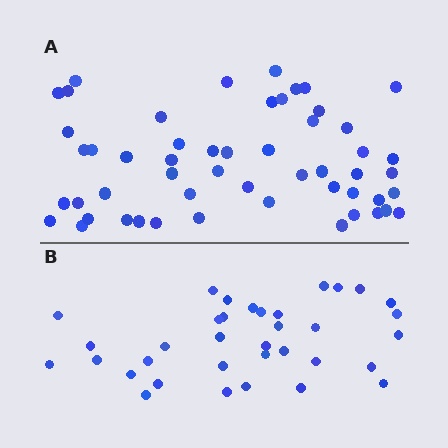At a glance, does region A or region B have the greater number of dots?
Region A (the top region) has more dots.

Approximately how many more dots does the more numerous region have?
Region A has approximately 20 more dots than region B.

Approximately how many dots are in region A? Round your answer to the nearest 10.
About 50 dots. (The exact count is 53, which rounds to 50.)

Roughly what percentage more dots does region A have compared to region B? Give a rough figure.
About 50% more.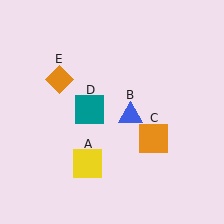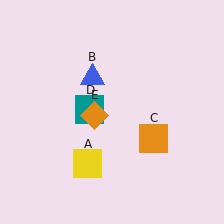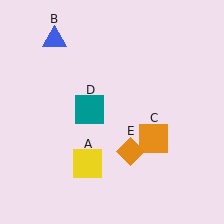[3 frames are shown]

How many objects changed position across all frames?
2 objects changed position: blue triangle (object B), orange diamond (object E).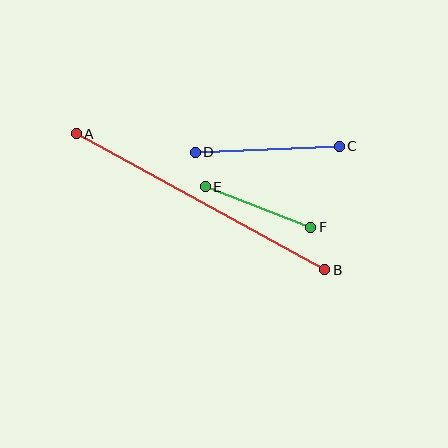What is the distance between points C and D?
The distance is approximately 144 pixels.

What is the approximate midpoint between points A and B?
The midpoint is at approximately (200, 202) pixels.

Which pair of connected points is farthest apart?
Points A and B are farthest apart.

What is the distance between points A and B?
The distance is approximately 283 pixels.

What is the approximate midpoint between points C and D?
The midpoint is at approximately (267, 149) pixels.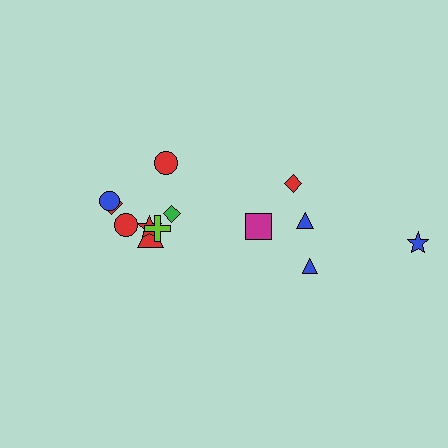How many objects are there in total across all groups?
There are 13 objects.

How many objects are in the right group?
There are 5 objects.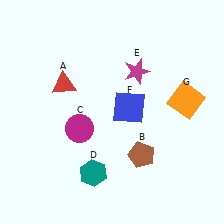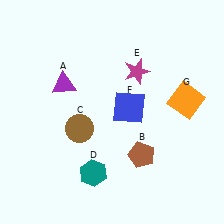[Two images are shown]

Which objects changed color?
A changed from red to purple. C changed from magenta to brown.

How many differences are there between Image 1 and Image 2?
There are 2 differences between the two images.